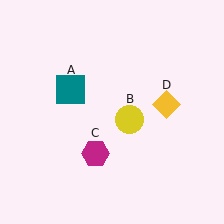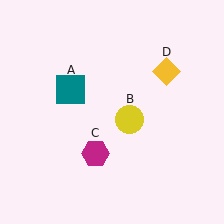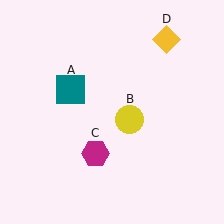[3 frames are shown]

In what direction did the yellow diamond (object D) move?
The yellow diamond (object D) moved up.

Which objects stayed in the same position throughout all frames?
Teal square (object A) and yellow circle (object B) and magenta hexagon (object C) remained stationary.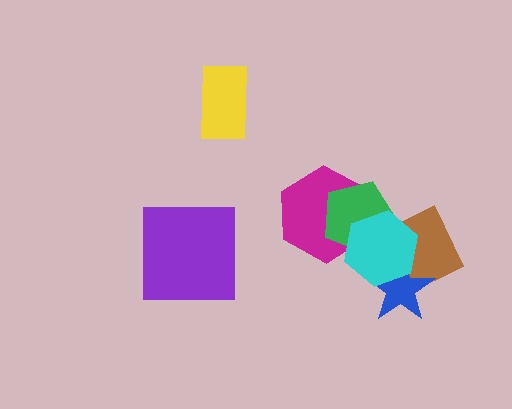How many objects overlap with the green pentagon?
3 objects overlap with the green pentagon.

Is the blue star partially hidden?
Yes, it is partially covered by another shape.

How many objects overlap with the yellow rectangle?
0 objects overlap with the yellow rectangle.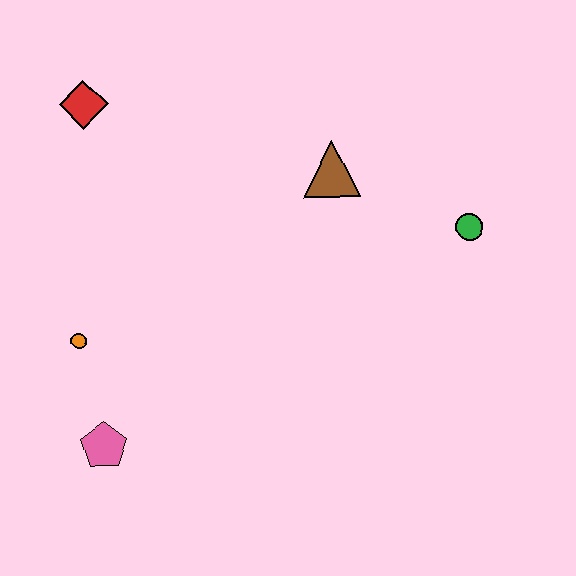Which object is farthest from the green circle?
The pink pentagon is farthest from the green circle.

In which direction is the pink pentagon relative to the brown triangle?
The pink pentagon is below the brown triangle.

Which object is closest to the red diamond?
The orange circle is closest to the red diamond.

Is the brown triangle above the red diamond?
No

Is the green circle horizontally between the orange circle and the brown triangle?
No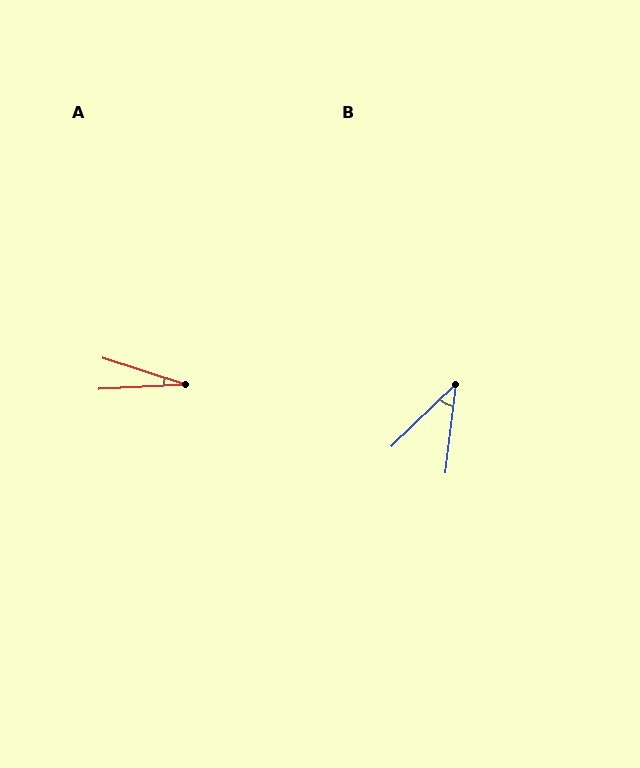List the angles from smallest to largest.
A (21°), B (39°).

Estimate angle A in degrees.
Approximately 21 degrees.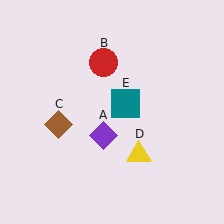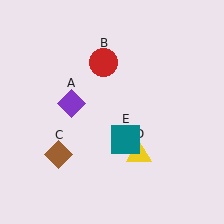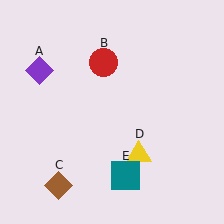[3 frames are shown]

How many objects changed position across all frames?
3 objects changed position: purple diamond (object A), brown diamond (object C), teal square (object E).